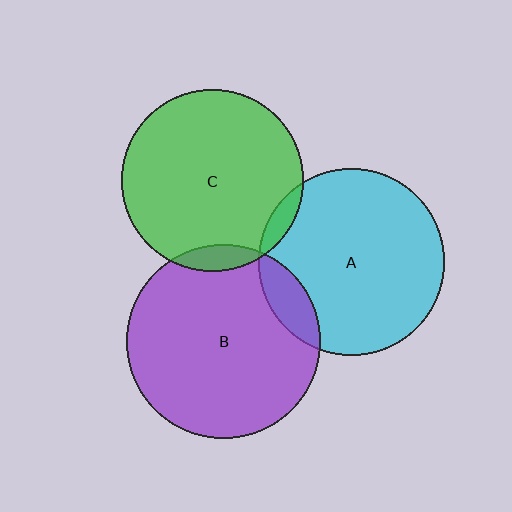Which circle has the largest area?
Circle B (purple).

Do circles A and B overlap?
Yes.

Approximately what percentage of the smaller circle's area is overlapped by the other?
Approximately 10%.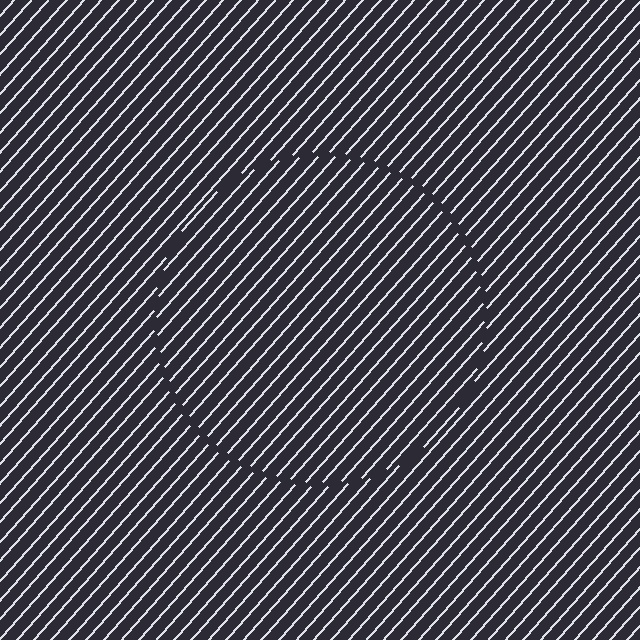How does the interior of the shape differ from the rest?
The interior of the shape contains the same grating, shifted by half a period — the contour is defined by the phase discontinuity where line-ends from the inner and outer gratings abut.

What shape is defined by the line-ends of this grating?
An illusory circle. The interior of the shape contains the same grating, shifted by half a period — the contour is defined by the phase discontinuity where line-ends from the inner and outer gratings abut.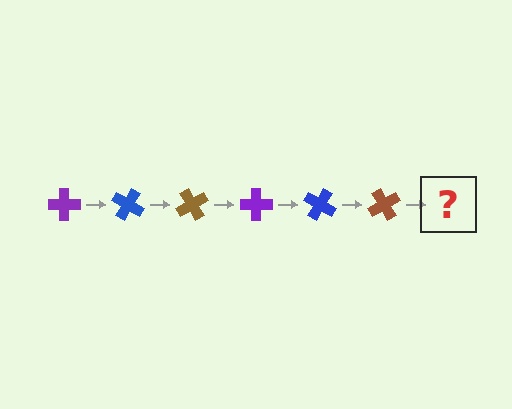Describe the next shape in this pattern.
It should be a purple cross, rotated 180 degrees from the start.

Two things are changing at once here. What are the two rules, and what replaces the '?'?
The two rules are that it rotates 30 degrees each step and the color cycles through purple, blue, and brown. The '?' should be a purple cross, rotated 180 degrees from the start.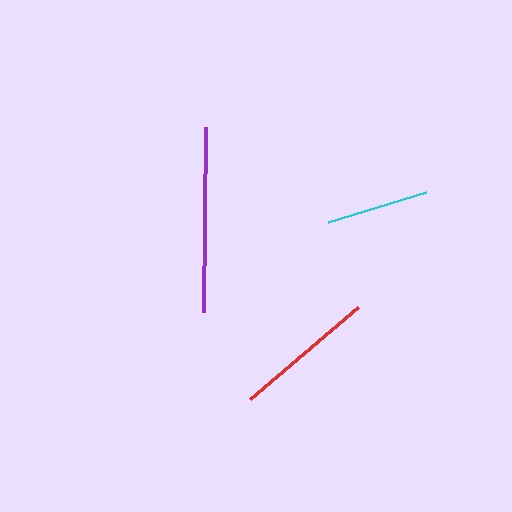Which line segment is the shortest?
The cyan line is the shortest at approximately 102 pixels.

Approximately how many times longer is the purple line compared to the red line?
The purple line is approximately 1.3 times the length of the red line.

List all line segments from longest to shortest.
From longest to shortest: purple, red, cyan.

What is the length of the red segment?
The red segment is approximately 142 pixels long.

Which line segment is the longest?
The purple line is the longest at approximately 185 pixels.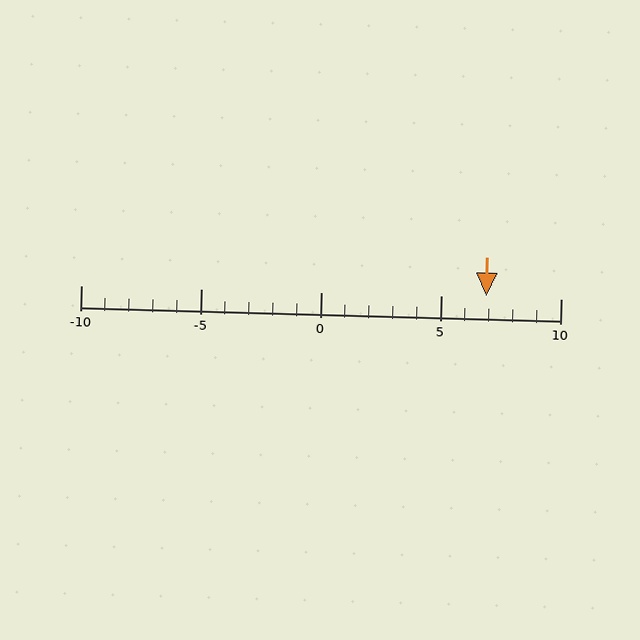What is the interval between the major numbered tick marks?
The major tick marks are spaced 5 units apart.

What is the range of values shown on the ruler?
The ruler shows values from -10 to 10.